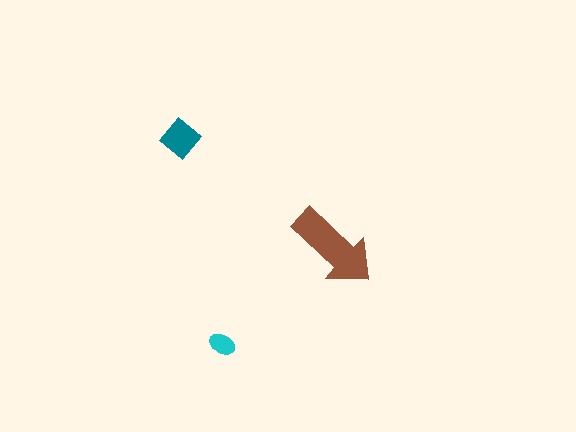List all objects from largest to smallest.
The brown arrow, the teal diamond, the cyan ellipse.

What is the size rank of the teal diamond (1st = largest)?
2nd.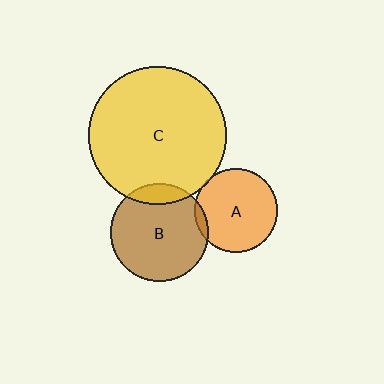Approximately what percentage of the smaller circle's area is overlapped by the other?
Approximately 10%.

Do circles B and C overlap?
Yes.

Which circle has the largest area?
Circle C (yellow).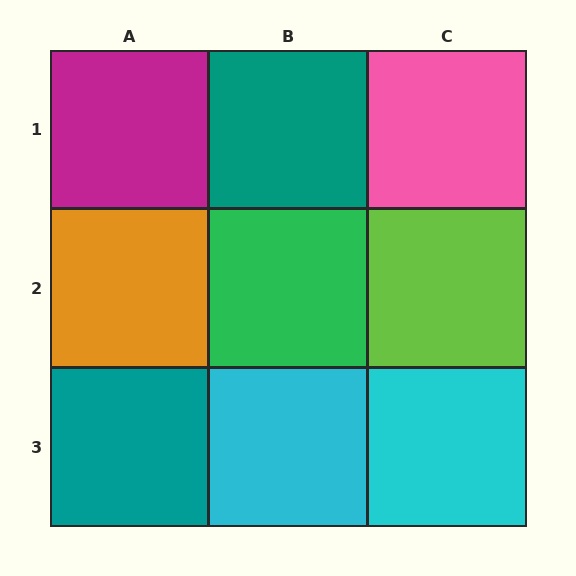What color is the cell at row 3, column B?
Cyan.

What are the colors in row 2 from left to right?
Orange, green, lime.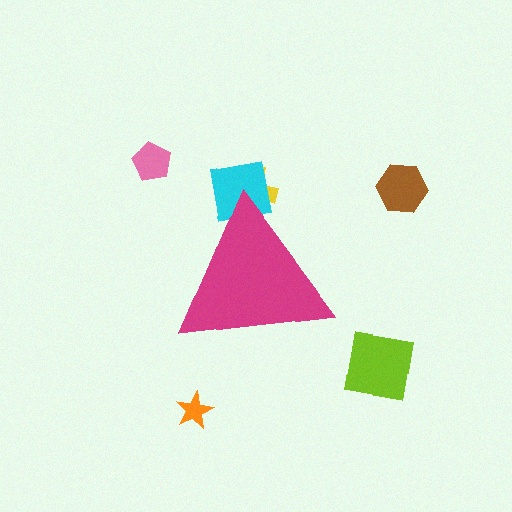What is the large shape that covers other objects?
A magenta triangle.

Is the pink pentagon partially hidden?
No, the pink pentagon is fully visible.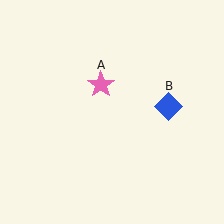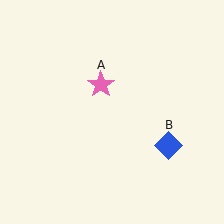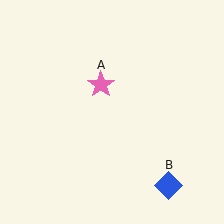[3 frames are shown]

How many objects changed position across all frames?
1 object changed position: blue diamond (object B).